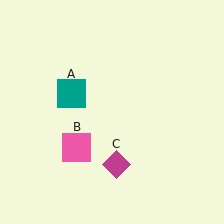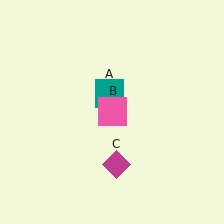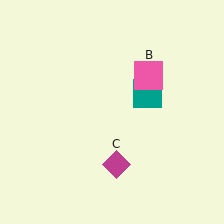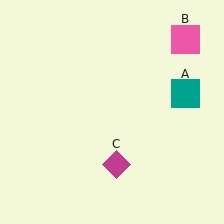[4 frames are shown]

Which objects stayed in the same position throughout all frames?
Magenta diamond (object C) remained stationary.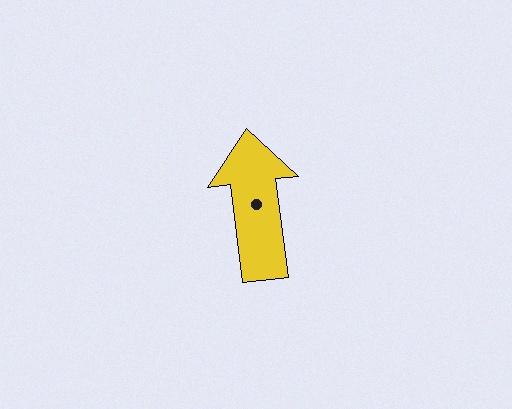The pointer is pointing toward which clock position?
Roughly 12 o'clock.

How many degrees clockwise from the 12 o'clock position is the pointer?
Approximately 353 degrees.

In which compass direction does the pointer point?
North.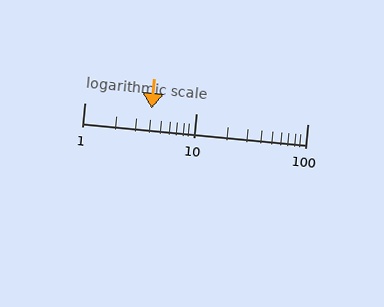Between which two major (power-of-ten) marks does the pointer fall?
The pointer is between 1 and 10.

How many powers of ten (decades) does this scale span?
The scale spans 2 decades, from 1 to 100.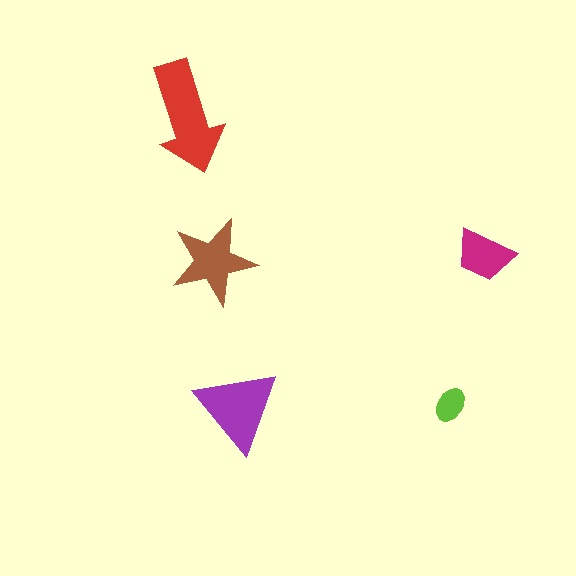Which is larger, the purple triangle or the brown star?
The purple triangle.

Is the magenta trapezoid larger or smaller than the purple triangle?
Smaller.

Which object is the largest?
The red arrow.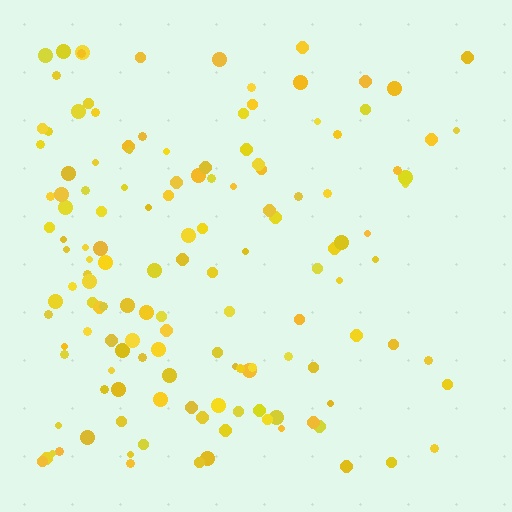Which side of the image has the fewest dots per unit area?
The right.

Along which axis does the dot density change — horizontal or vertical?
Horizontal.